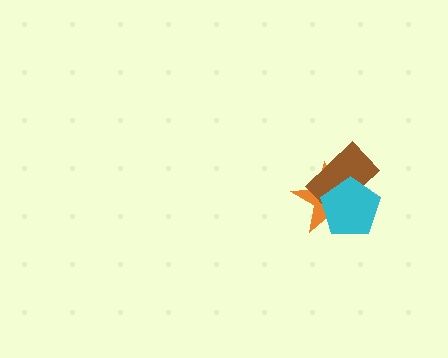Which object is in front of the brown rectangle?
The cyan pentagon is in front of the brown rectangle.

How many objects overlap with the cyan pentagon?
2 objects overlap with the cyan pentagon.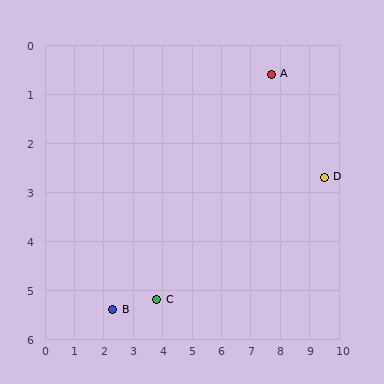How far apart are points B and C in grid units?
Points B and C are about 1.5 grid units apart.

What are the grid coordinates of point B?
Point B is at approximately (2.3, 5.4).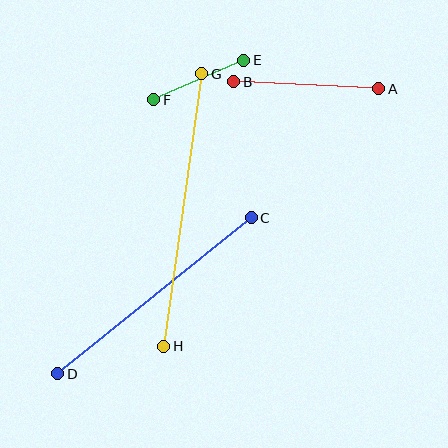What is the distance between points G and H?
The distance is approximately 275 pixels.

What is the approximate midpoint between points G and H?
The midpoint is at approximately (183, 210) pixels.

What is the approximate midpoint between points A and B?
The midpoint is at approximately (306, 85) pixels.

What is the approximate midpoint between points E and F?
The midpoint is at approximately (199, 80) pixels.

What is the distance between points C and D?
The distance is approximately 249 pixels.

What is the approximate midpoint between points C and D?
The midpoint is at approximately (155, 296) pixels.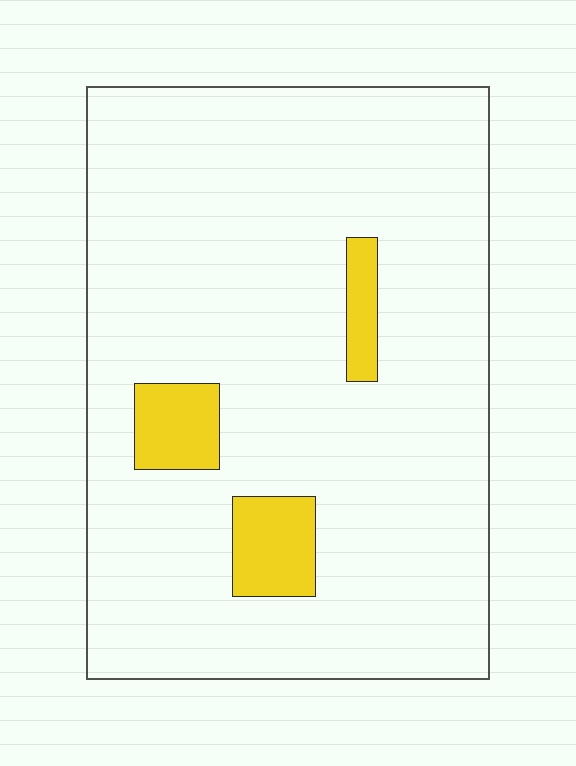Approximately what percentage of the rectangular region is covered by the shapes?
Approximately 10%.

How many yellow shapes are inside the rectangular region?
3.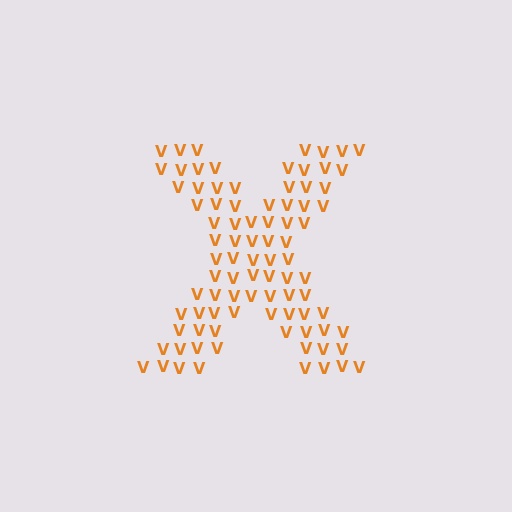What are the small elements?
The small elements are letter V's.